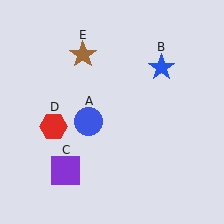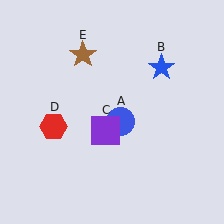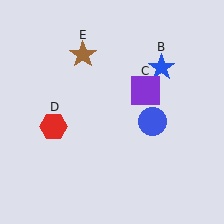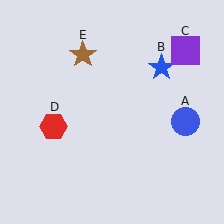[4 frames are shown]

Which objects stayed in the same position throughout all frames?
Blue star (object B) and red hexagon (object D) and brown star (object E) remained stationary.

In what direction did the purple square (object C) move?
The purple square (object C) moved up and to the right.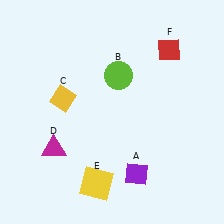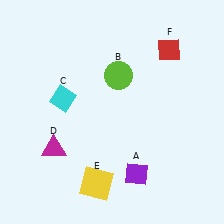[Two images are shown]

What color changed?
The diamond (C) changed from yellow in Image 1 to cyan in Image 2.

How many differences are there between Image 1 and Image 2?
There is 1 difference between the two images.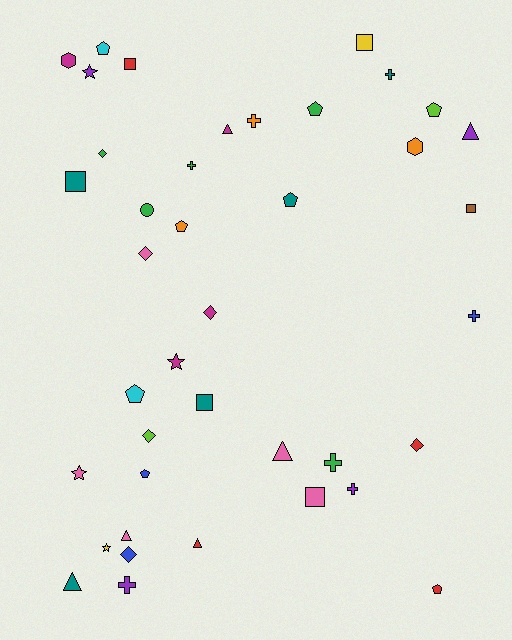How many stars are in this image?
There are 4 stars.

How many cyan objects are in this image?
There are 2 cyan objects.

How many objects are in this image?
There are 40 objects.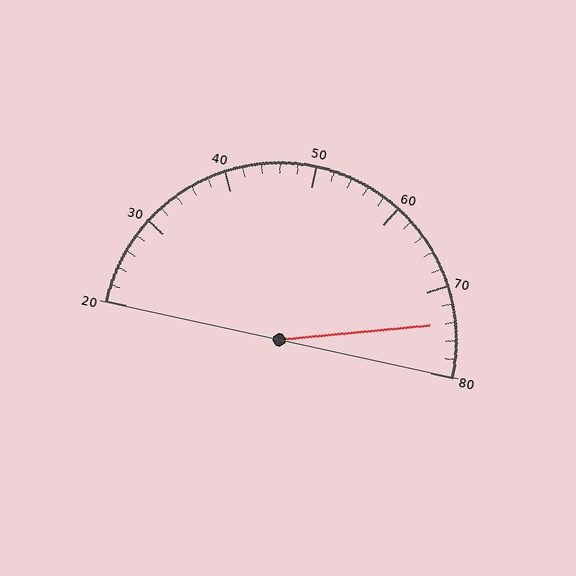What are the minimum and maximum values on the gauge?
The gauge ranges from 20 to 80.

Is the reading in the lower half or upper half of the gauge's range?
The reading is in the upper half of the range (20 to 80).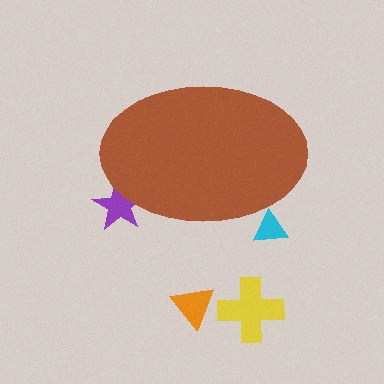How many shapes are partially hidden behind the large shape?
2 shapes are partially hidden.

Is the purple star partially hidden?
Yes, the purple star is partially hidden behind the brown ellipse.